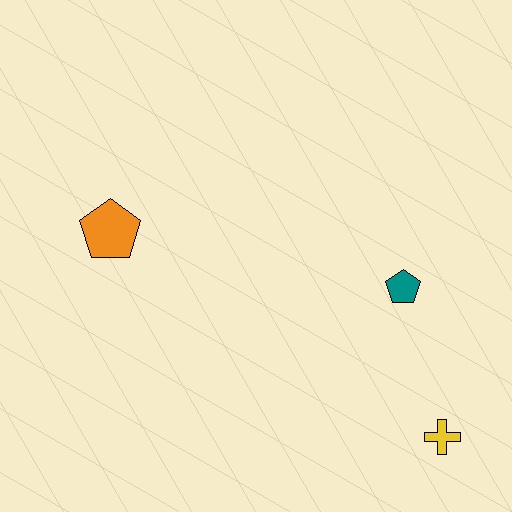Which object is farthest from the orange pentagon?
The yellow cross is farthest from the orange pentagon.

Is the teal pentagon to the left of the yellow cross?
Yes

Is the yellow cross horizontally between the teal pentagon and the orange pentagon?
No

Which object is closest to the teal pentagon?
The yellow cross is closest to the teal pentagon.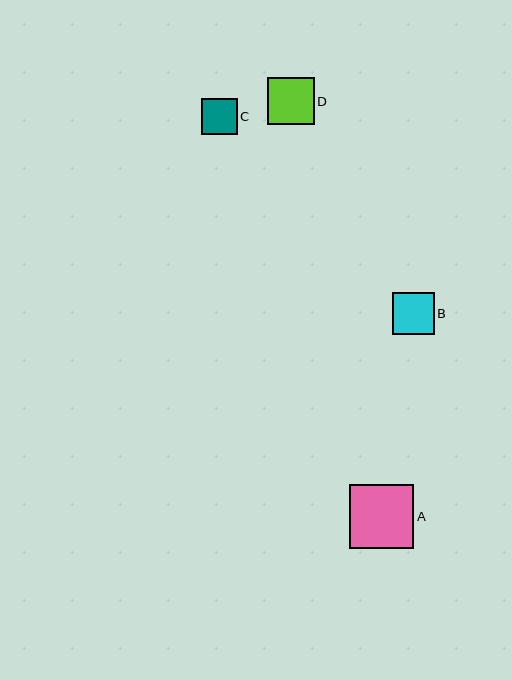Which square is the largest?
Square A is the largest with a size of approximately 64 pixels.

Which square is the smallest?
Square C is the smallest with a size of approximately 36 pixels.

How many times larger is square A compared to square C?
Square A is approximately 1.8 times the size of square C.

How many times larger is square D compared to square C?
Square D is approximately 1.3 times the size of square C.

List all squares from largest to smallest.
From largest to smallest: A, D, B, C.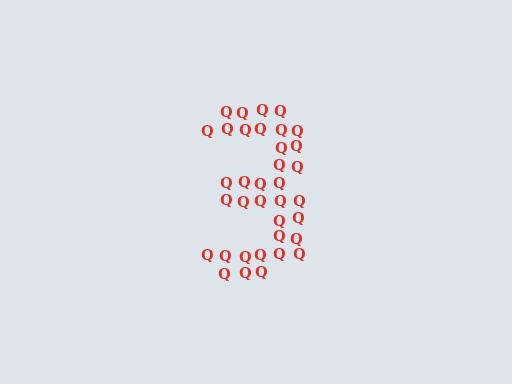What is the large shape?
The large shape is the digit 3.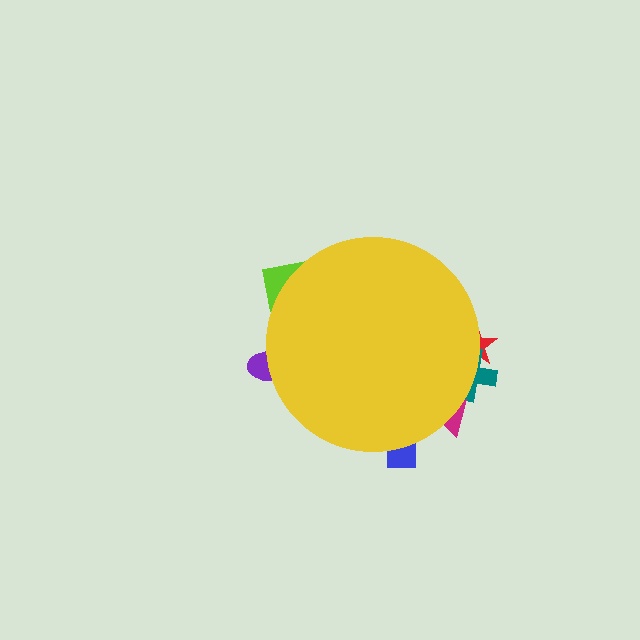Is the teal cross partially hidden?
Yes, the teal cross is partially hidden behind the yellow circle.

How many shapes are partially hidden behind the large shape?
6 shapes are partially hidden.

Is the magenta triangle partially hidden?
Yes, the magenta triangle is partially hidden behind the yellow circle.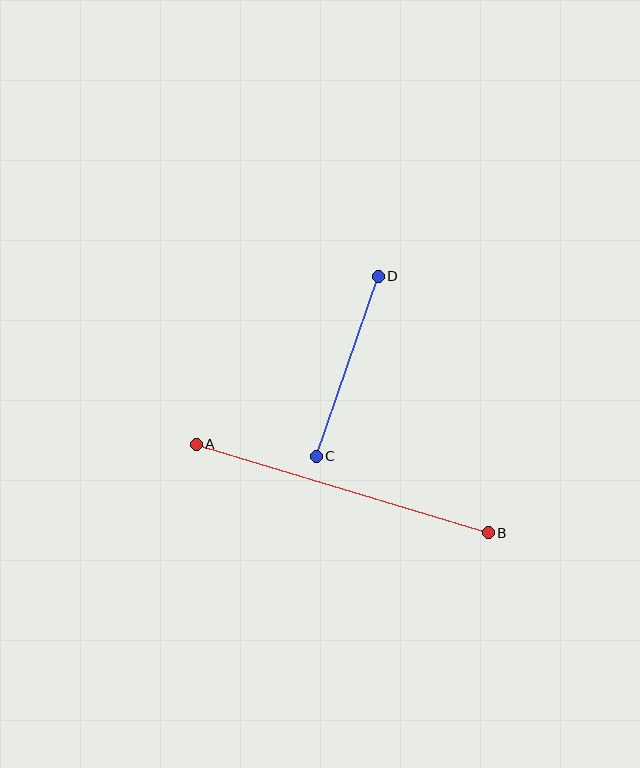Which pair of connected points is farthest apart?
Points A and B are farthest apart.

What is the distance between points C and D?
The distance is approximately 191 pixels.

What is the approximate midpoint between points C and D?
The midpoint is at approximately (347, 366) pixels.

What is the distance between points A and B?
The distance is approximately 305 pixels.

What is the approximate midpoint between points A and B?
The midpoint is at approximately (342, 489) pixels.